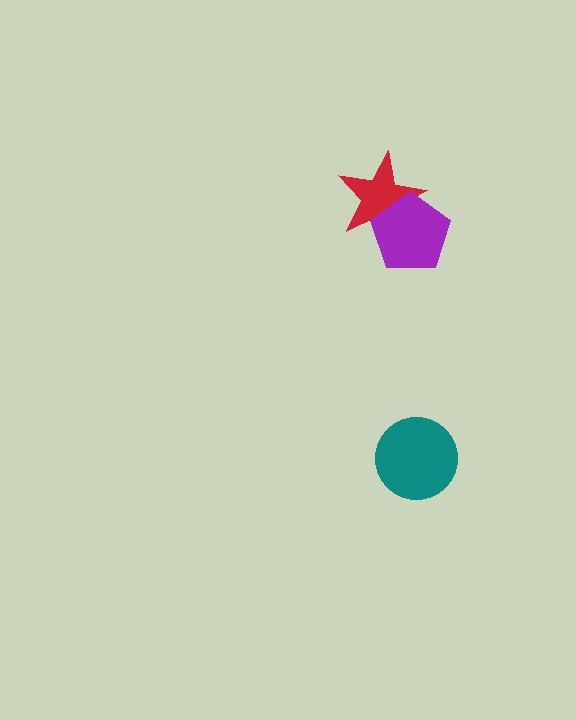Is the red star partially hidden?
Yes, it is partially covered by another shape.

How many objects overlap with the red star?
1 object overlaps with the red star.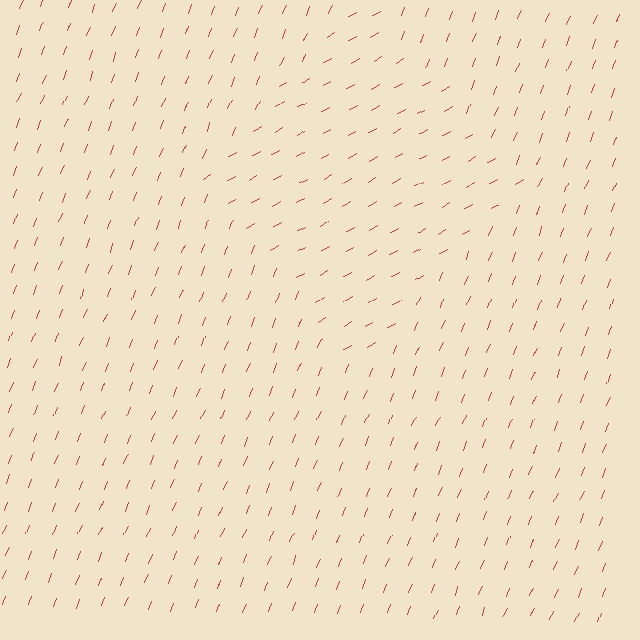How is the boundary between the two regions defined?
The boundary is defined purely by a change in line orientation (approximately 39 degrees difference). All lines are the same color and thickness.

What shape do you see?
I see a diamond.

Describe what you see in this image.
The image is filled with small red line segments. A diamond region in the image has lines oriented differently from the surrounding lines, creating a visible texture boundary.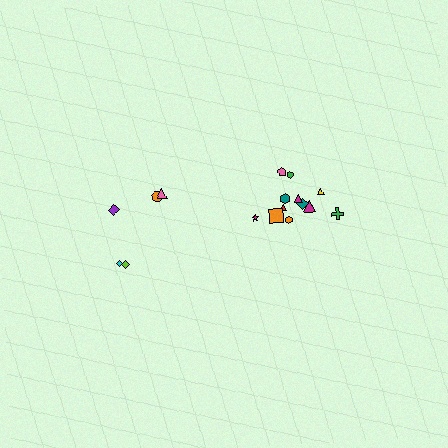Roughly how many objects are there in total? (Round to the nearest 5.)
Roughly 15 objects in total.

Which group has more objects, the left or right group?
The right group.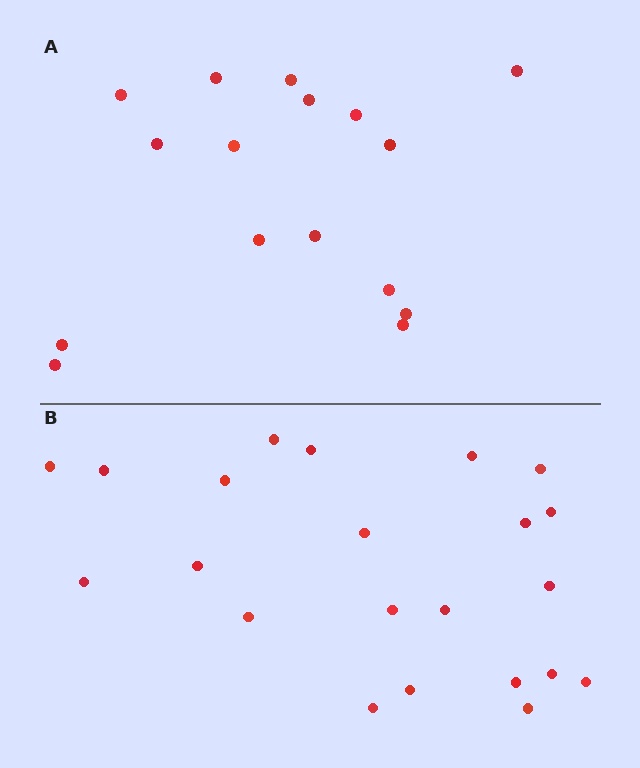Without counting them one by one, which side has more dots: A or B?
Region B (the bottom region) has more dots.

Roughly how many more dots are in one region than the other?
Region B has about 6 more dots than region A.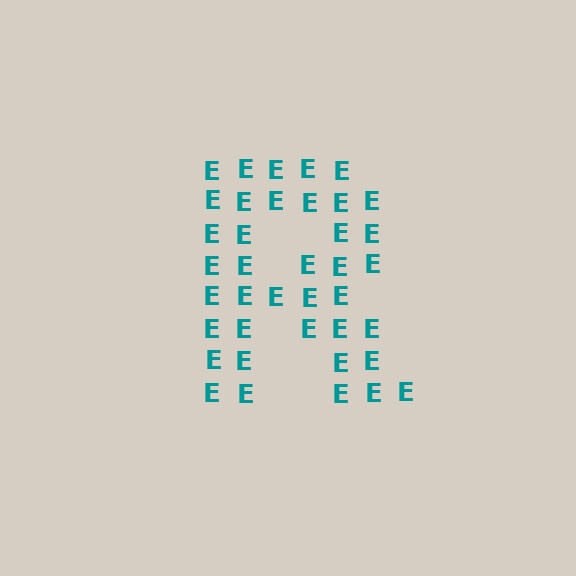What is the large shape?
The large shape is the letter R.